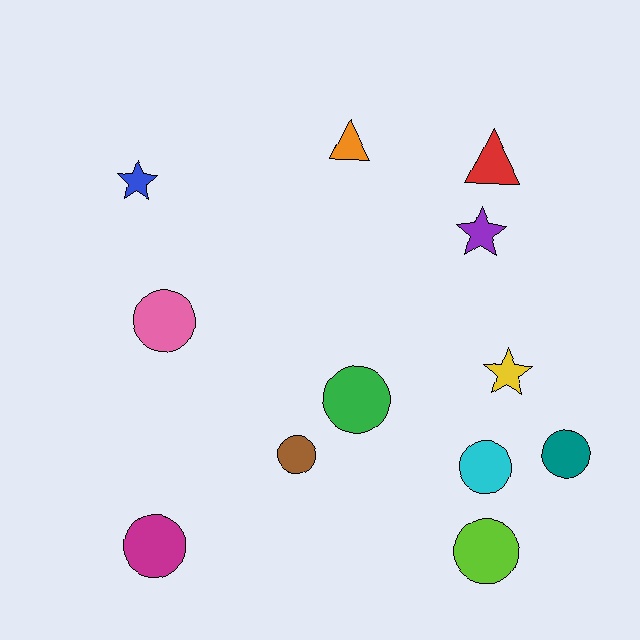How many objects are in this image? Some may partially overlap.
There are 12 objects.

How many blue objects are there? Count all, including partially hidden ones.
There is 1 blue object.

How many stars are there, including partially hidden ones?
There are 3 stars.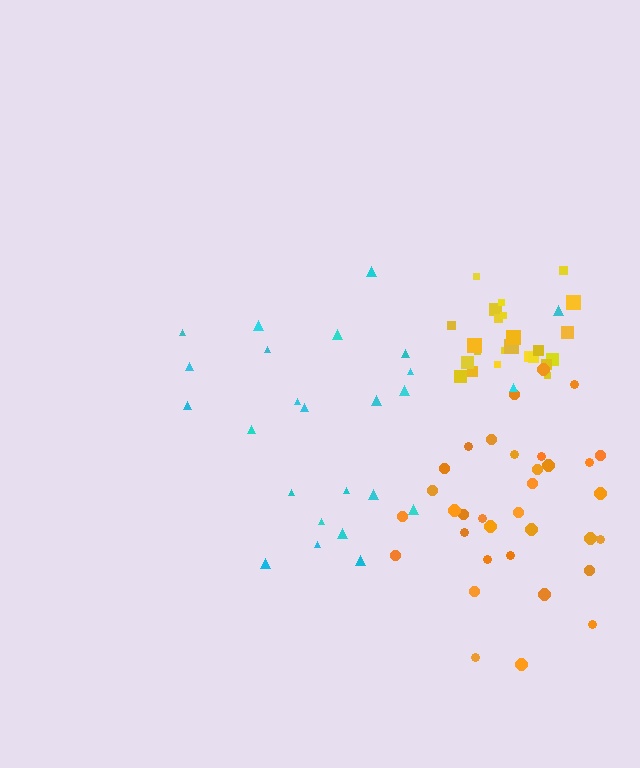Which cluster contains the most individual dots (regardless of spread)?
Orange (34).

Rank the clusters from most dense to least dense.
yellow, orange, cyan.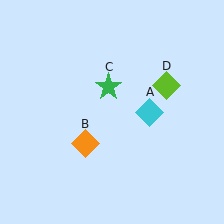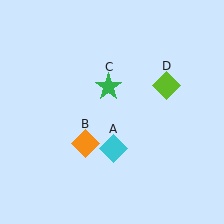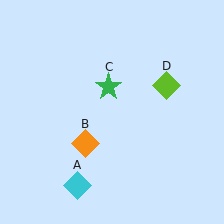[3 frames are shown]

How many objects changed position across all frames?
1 object changed position: cyan diamond (object A).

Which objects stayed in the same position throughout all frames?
Orange diamond (object B) and green star (object C) and lime diamond (object D) remained stationary.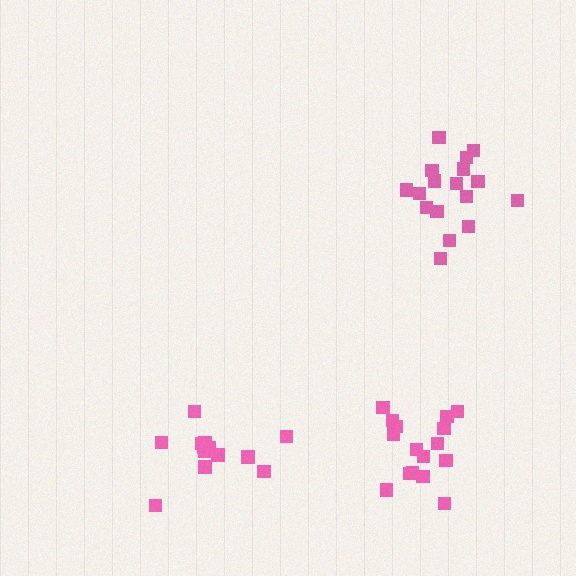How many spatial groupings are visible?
There are 3 spatial groupings.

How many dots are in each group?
Group 1: 16 dots, Group 2: 17 dots, Group 3: 13 dots (46 total).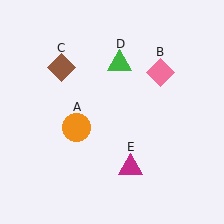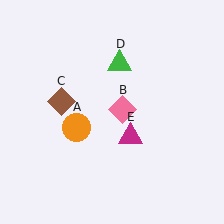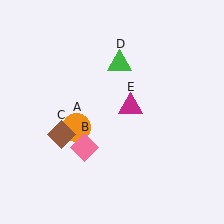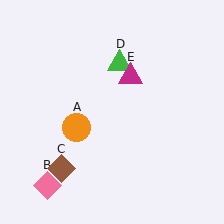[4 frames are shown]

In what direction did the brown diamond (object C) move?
The brown diamond (object C) moved down.